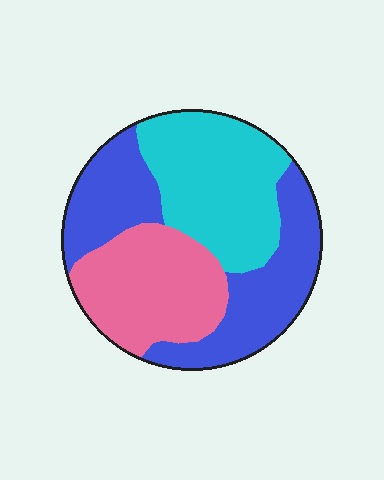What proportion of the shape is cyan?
Cyan covers 33% of the shape.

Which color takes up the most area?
Blue, at roughly 40%.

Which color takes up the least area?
Pink, at roughly 30%.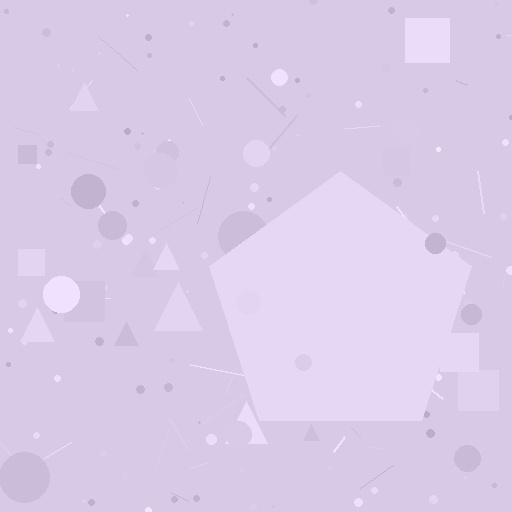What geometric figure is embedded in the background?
A pentagon is embedded in the background.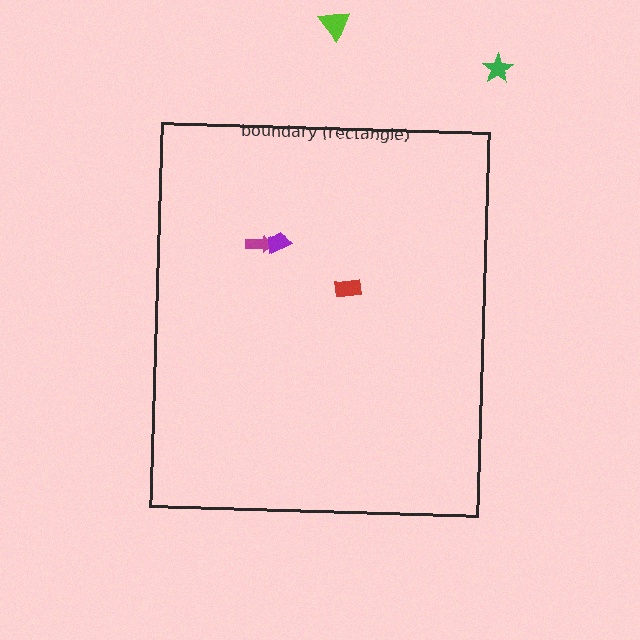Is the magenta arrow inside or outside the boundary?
Inside.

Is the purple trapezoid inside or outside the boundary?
Inside.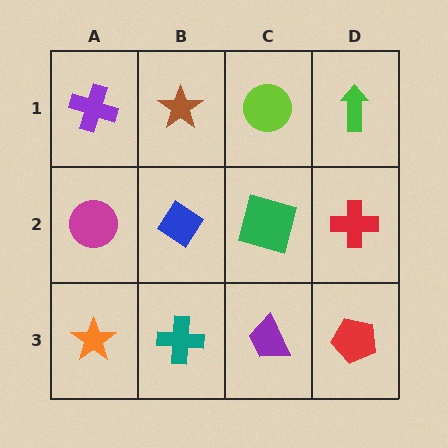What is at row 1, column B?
A brown star.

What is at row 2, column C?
A green square.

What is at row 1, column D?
A green arrow.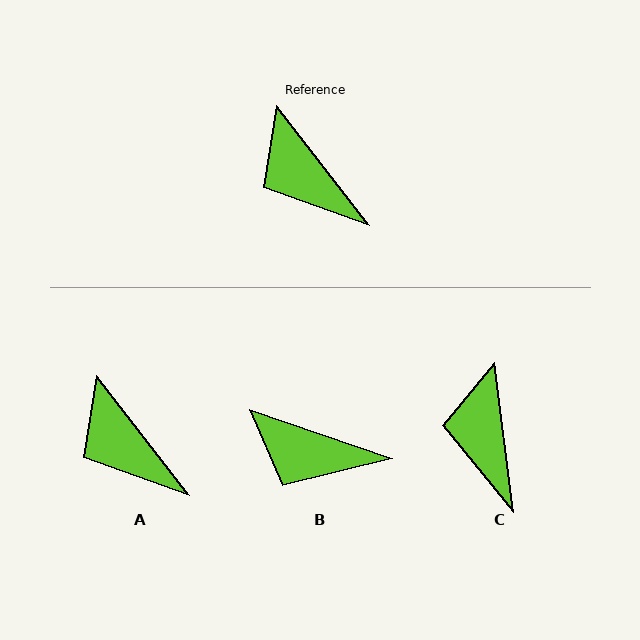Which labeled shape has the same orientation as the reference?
A.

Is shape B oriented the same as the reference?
No, it is off by about 33 degrees.